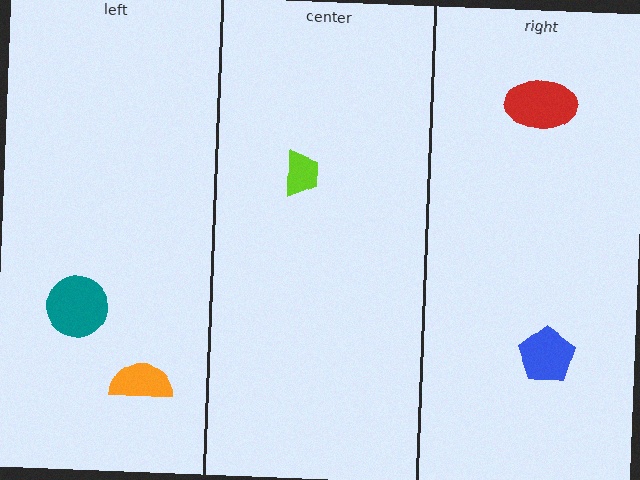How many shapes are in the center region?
1.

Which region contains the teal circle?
The left region.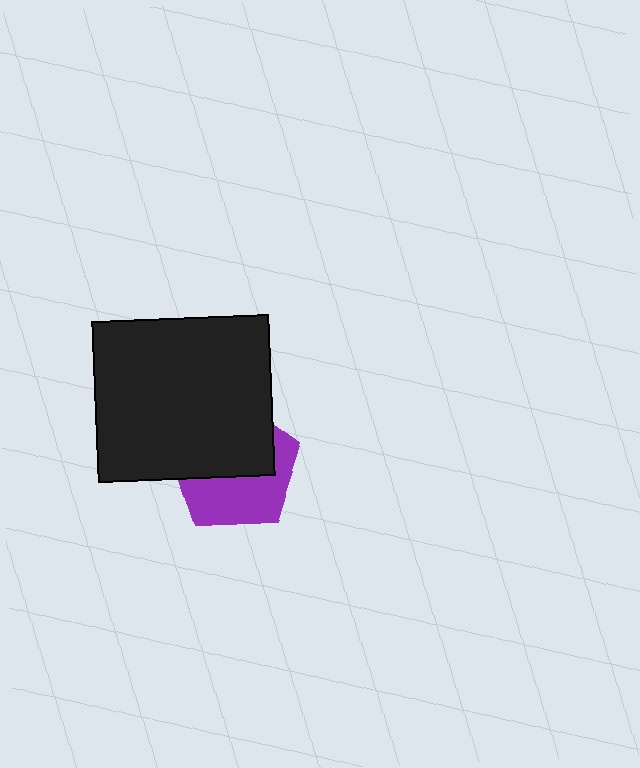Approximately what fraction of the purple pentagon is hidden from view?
Roughly 53% of the purple pentagon is hidden behind the black rectangle.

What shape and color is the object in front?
The object in front is a black rectangle.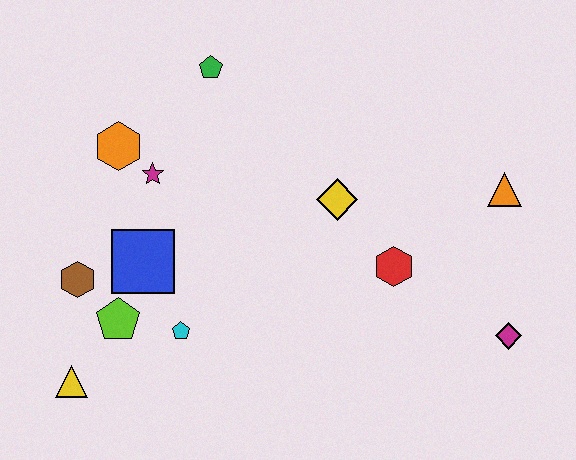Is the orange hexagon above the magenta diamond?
Yes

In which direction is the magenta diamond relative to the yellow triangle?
The magenta diamond is to the right of the yellow triangle.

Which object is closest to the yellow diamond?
The red hexagon is closest to the yellow diamond.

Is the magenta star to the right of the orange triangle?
No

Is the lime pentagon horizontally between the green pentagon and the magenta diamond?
No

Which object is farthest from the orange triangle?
The yellow triangle is farthest from the orange triangle.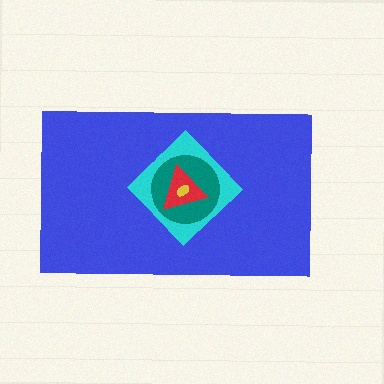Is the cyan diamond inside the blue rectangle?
Yes.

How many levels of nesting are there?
5.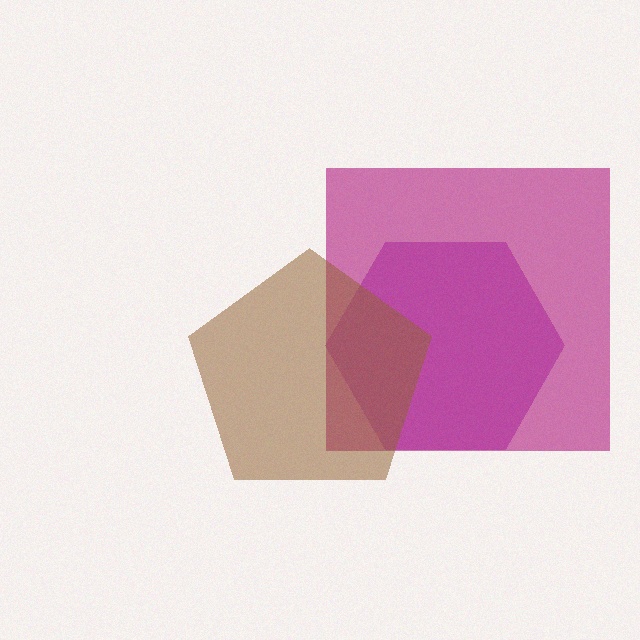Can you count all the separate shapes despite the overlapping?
Yes, there are 3 separate shapes.